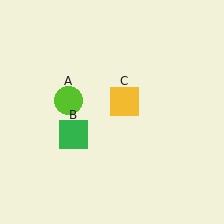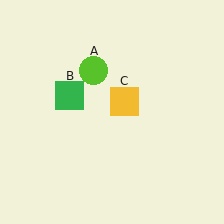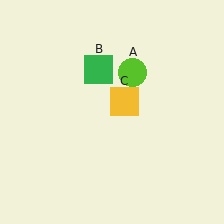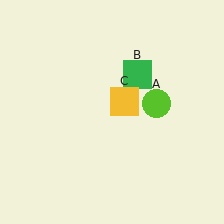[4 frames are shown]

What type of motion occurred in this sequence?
The lime circle (object A), green square (object B) rotated clockwise around the center of the scene.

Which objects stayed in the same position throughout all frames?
Yellow square (object C) remained stationary.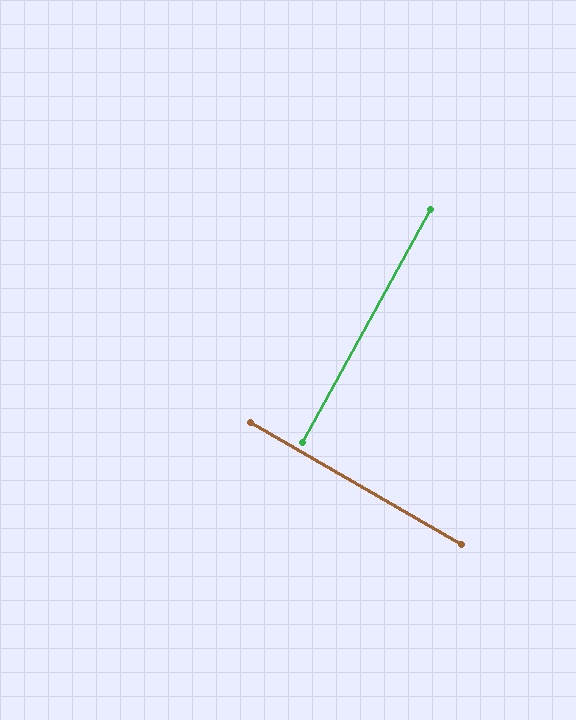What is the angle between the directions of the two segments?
Approximately 89 degrees.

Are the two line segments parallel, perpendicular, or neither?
Perpendicular — they meet at approximately 89°.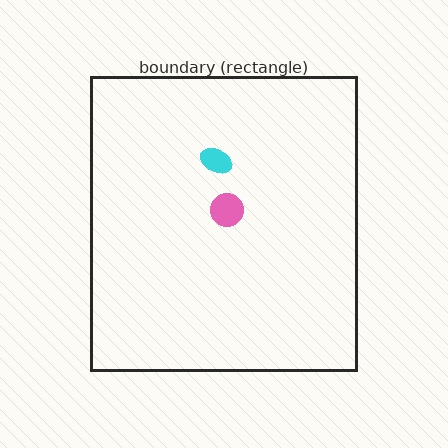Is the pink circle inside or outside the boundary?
Inside.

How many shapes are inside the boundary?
2 inside, 0 outside.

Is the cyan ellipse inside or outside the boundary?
Inside.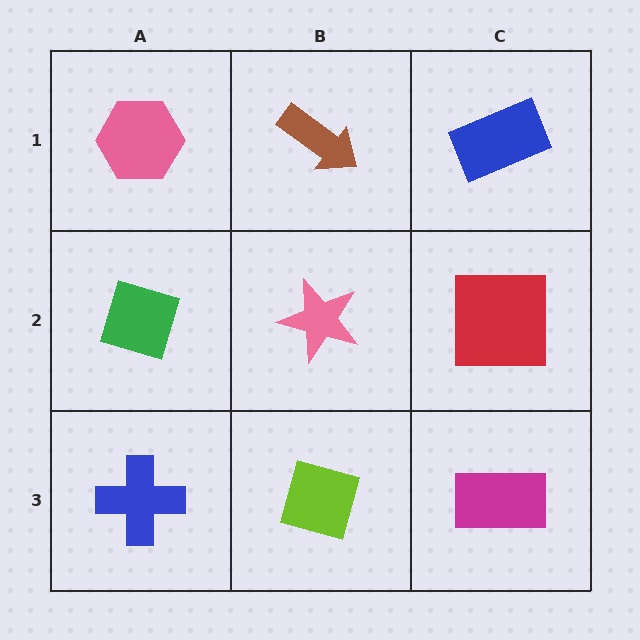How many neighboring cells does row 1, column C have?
2.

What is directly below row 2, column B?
A lime diamond.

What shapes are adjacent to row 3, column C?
A red square (row 2, column C), a lime diamond (row 3, column B).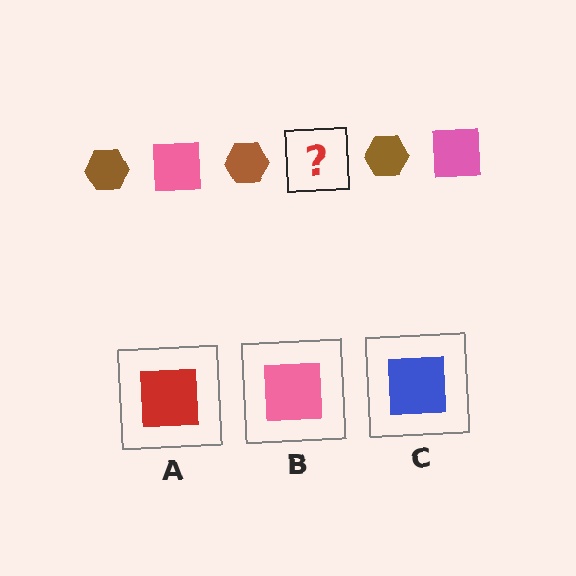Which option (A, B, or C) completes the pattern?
B.